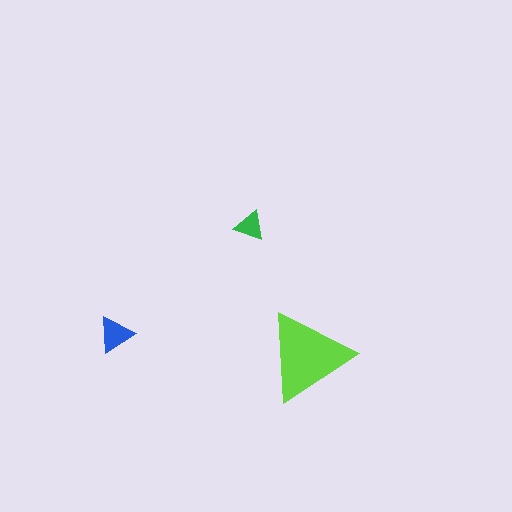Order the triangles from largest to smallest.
the lime one, the blue one, the green one.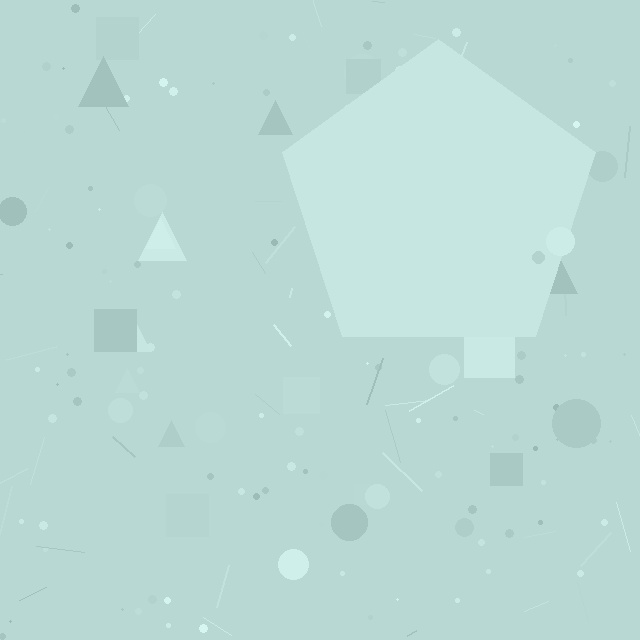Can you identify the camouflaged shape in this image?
The camouflaged shape is a pentagon.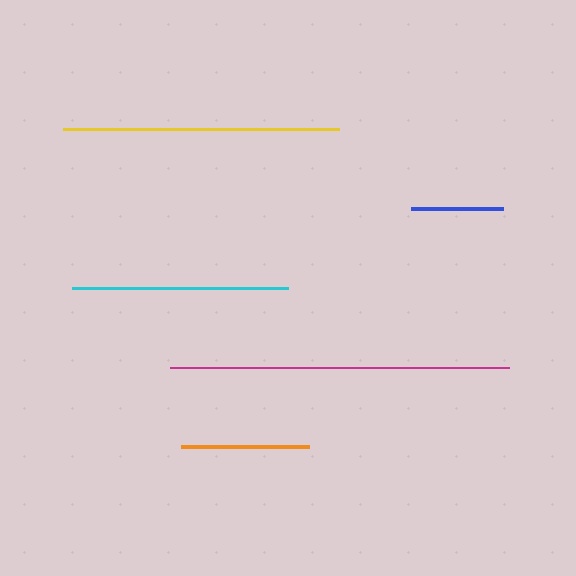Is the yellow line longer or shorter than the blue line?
The yellow line is longer than the blue line.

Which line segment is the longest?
The magenta line is the longest at approximately 339 pixels.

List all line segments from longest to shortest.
From longest to shortest: magenta, yellow, cyan, orange, blue.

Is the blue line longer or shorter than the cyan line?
The cyan line is longer than the blue line.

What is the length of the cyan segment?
The cyan segment is approximately 216 pixels long.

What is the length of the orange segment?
The orange segment is approximately 128 pixels long.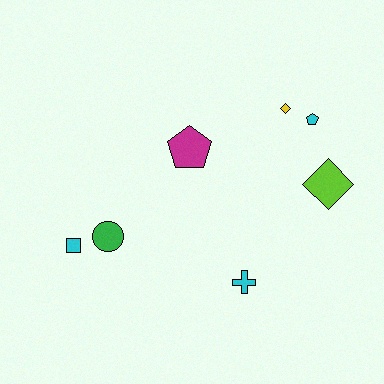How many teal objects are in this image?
There are no teal objects.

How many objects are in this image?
There are 7 objects.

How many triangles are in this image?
There are no triangles.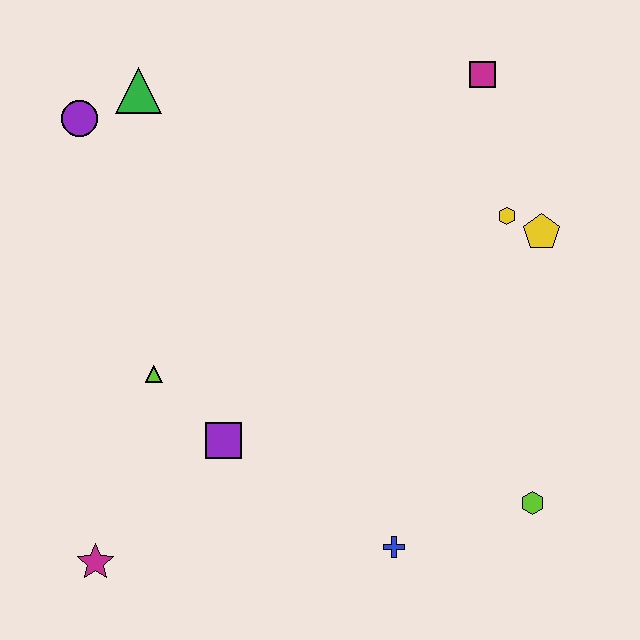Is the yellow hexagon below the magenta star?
No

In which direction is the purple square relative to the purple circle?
The purple square is below the purple circle.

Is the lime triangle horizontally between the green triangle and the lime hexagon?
Yes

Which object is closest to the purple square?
The lime triangle is closest to the purple square.